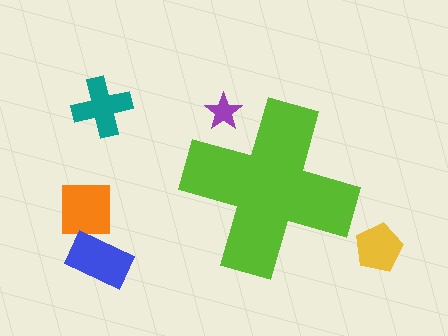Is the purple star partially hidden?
Yes, the purple star is partially hidden behind the lime cross.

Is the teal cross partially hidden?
No, the teal cross is fully visible.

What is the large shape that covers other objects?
A lime cross.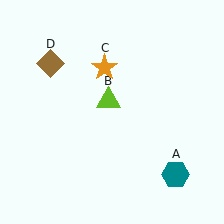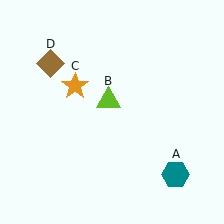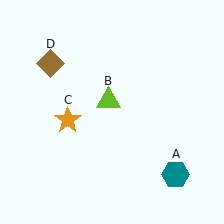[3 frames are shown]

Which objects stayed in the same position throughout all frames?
Teal hexagon (object A) and lime triangle (object B) and brown diamond (object D) remained stationary.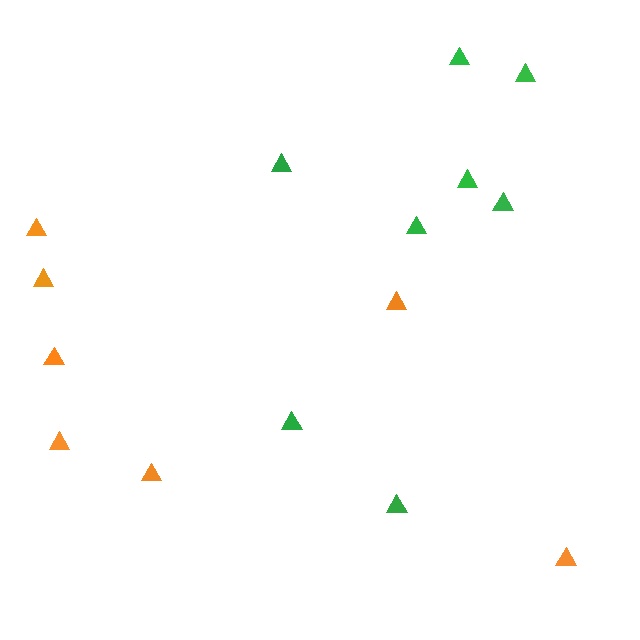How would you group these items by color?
There are 2 groups: one group of green triangles (8) and one group of orange triangles (7).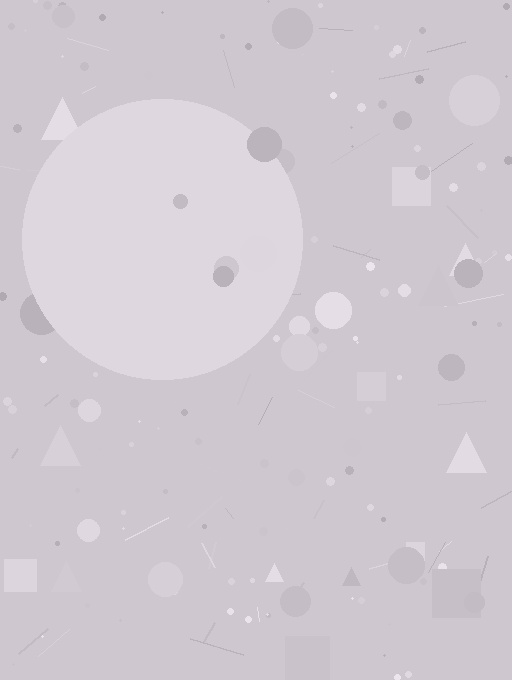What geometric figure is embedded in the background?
A circle is embedded in the background.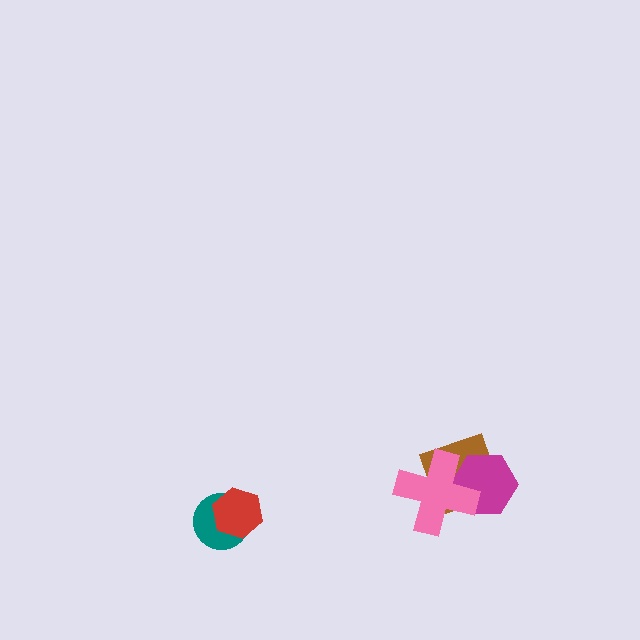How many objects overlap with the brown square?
2 objects overlap with the brown square.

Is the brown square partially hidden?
Yes, it is partially covered by another shape.